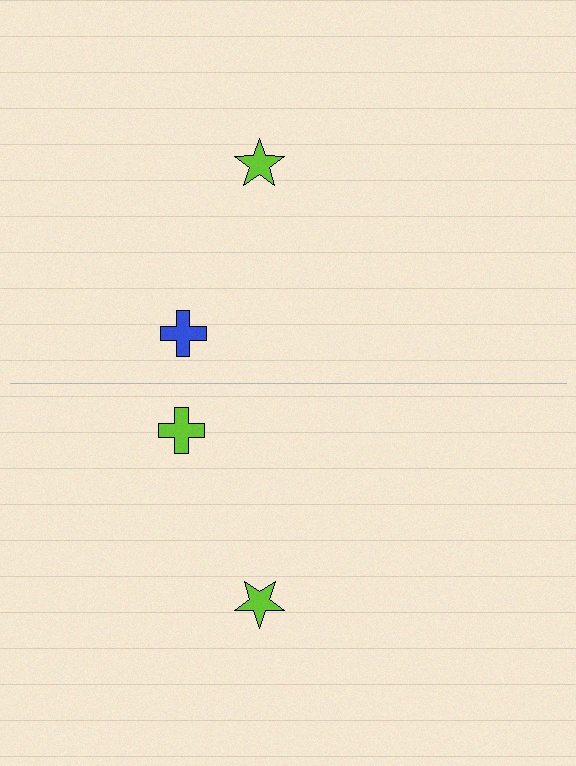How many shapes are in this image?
There are 4 shapes in this image.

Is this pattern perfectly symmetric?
No, the pattern is not perfectly symmetric. The lime cross on the bottom side breaks the symmetry — its mirror counterpart is blue.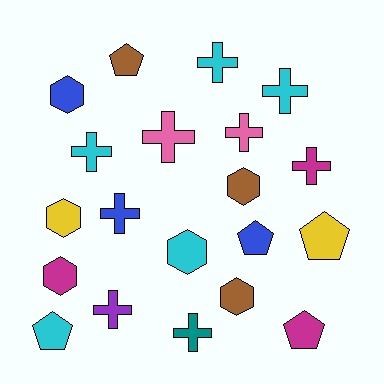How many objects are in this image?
There are 20 objects.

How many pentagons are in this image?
There are 5 pentagons.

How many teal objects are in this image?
There is 1 teal object.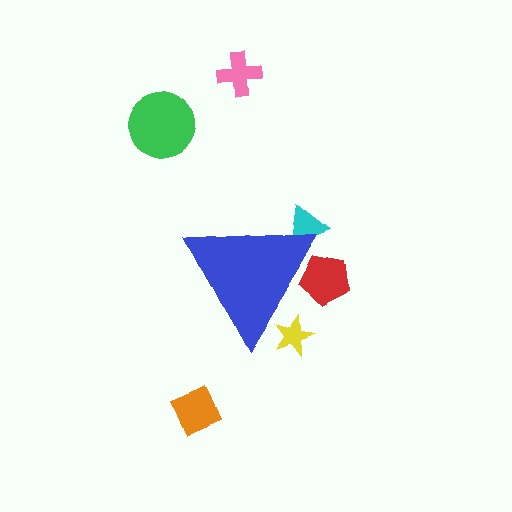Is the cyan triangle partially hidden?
Yes, the cyan triangle is partially hidden behind the blue triangle.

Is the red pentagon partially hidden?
Yes, the red pentagon is partially hidden behind the blue triangle.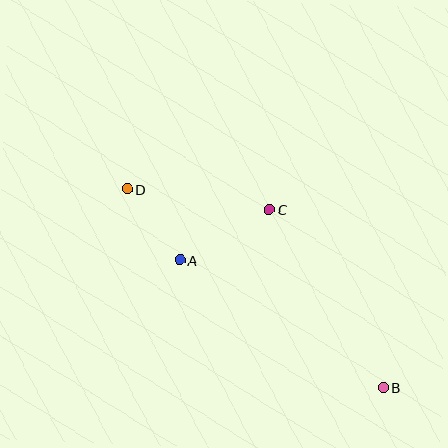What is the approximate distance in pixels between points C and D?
The distance between C and D is approximately 143 pixels.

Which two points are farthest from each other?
Points B and D are farthest from each other.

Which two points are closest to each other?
Points A and D are closest to each other.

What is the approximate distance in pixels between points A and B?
The distance between A and B is approximately 240 pixels.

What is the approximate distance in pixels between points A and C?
The distance between A and C is approximately 103 pixels.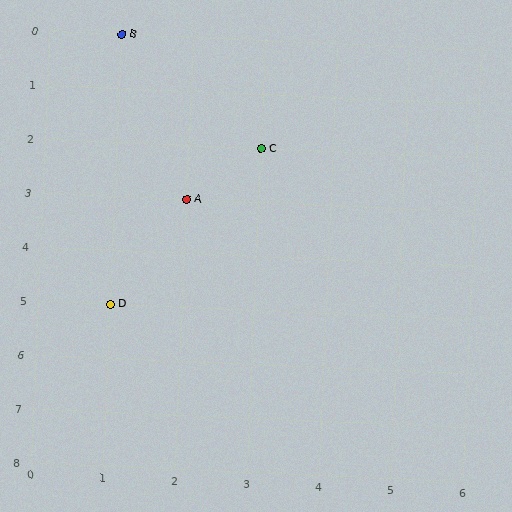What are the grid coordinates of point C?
Point C is at grid coordinates (3, 2).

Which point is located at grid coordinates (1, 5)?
Point D is at (1, 5).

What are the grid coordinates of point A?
Point A is at grid coordinates (2, 3).